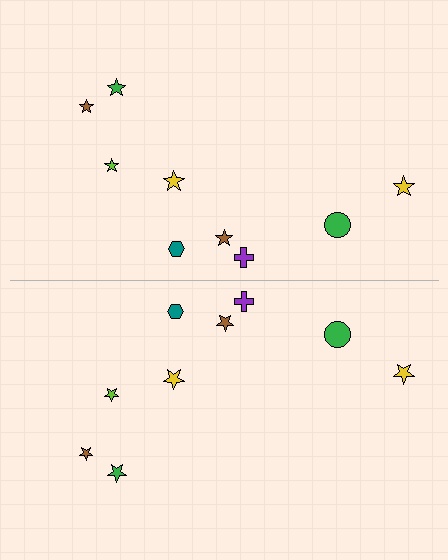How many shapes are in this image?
There are 18 shapes in this image.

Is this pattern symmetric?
Yes, this pattern has bilateral (reflection) symmetry.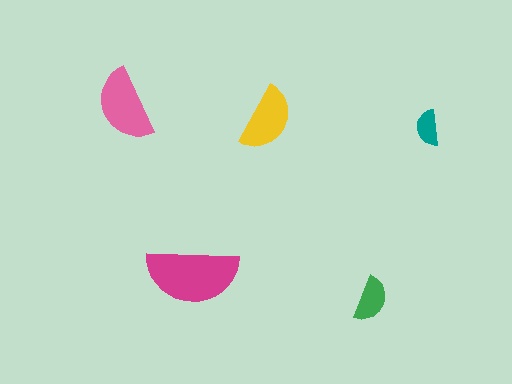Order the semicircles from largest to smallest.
the magenta one, the pink one, the yellow one, the green one, the teal one.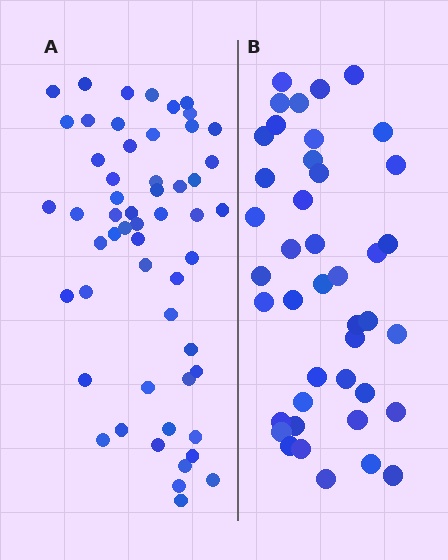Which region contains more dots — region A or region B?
Region A (the left region) has more dots.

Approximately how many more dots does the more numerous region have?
Region A has approximately 15 more dots than region B.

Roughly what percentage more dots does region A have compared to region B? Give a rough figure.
About 30% more.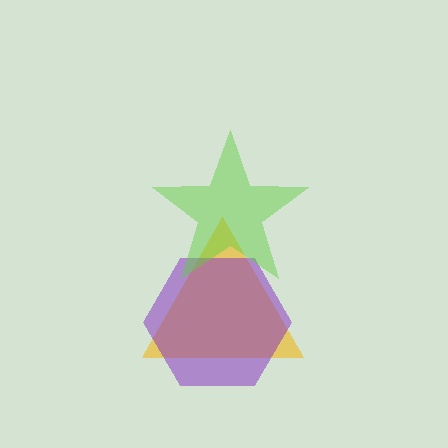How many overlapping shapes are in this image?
There are 3 overlapping shapes in the image.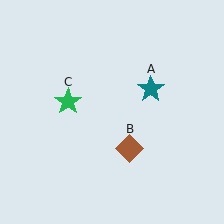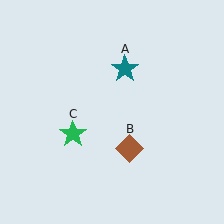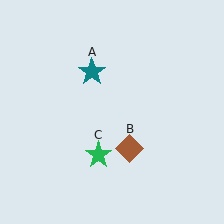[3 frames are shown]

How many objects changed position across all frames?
2 objects changed position: teal star (object A), green star (object C).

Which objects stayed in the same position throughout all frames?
Brown diamond (object B) remained stationary.